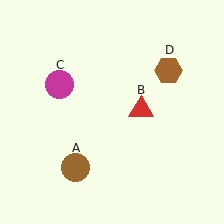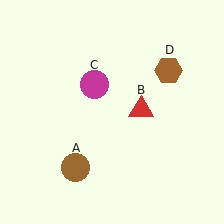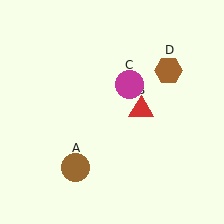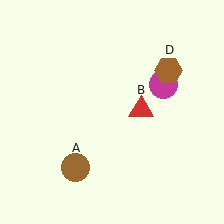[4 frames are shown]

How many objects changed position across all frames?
1 object changed position: magenta circle (object C).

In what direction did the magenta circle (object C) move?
The magenta circle (object C) moved right.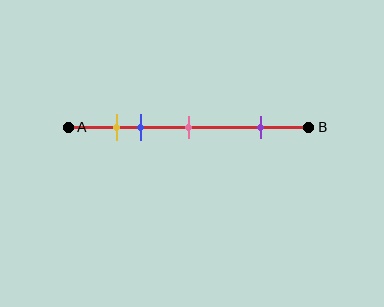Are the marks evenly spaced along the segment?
No, the marks are not evenly spaced.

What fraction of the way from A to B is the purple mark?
The purple mark is approximately 80% (0.8) of the way from A to B.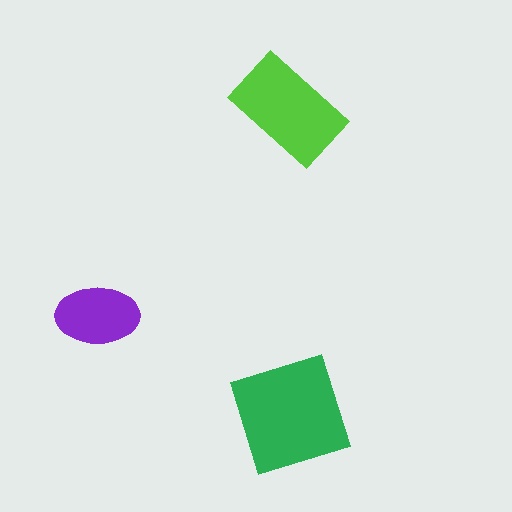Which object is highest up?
The lime rectangle is topmost.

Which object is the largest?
The green square.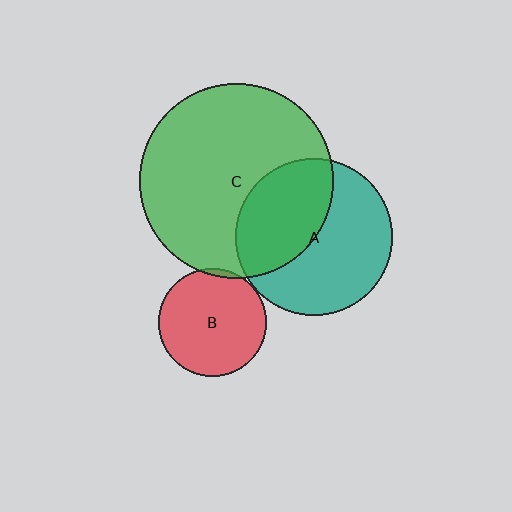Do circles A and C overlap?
Yes.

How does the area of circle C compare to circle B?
Approximately 3.2 times.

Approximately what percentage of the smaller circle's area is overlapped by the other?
Approximately 45%.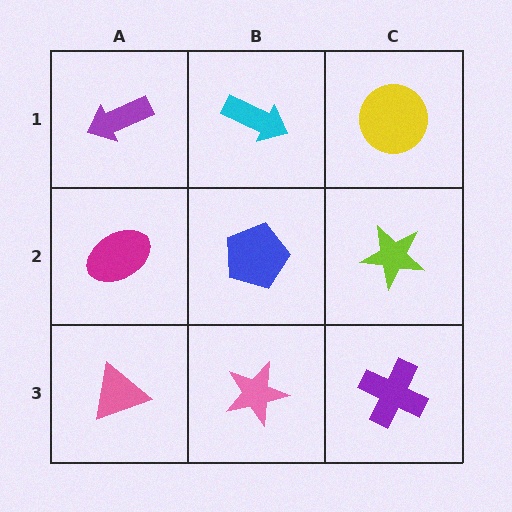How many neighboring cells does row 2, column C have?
3.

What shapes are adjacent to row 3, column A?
A magenta ellipse (row 2, column A), a pink star (row 3, column B).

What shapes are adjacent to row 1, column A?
A magenta ellipse (row 2, column A), a cyan arrow (row 1, column B).